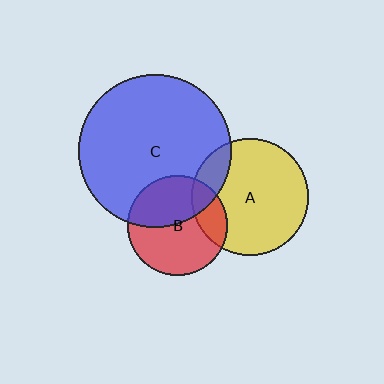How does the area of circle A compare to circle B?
Approximately 1.4 times.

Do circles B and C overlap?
Yes.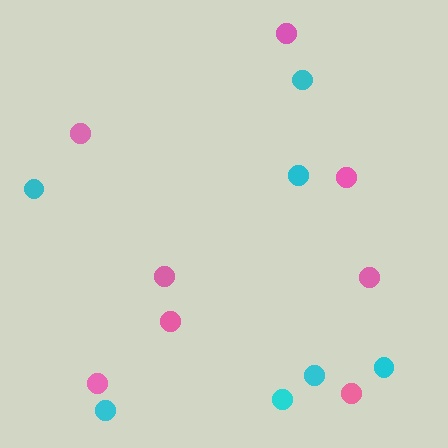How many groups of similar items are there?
There are 2 groups: one group of cyan circles (7) and one group of pink circles (8).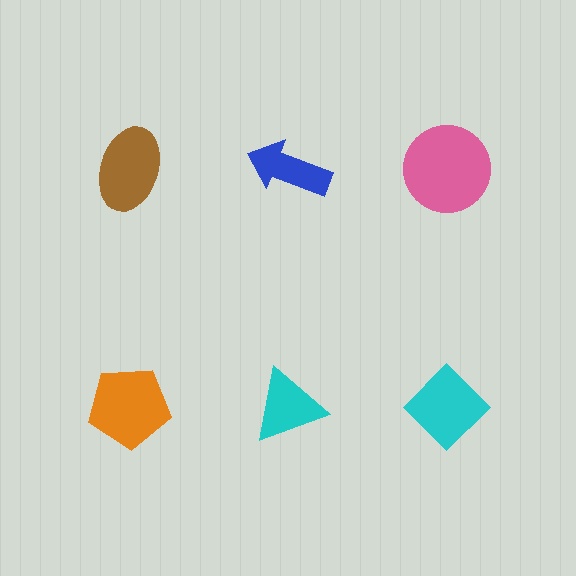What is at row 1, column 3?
A pink circle.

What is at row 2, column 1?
An orange pentagon.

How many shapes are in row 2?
3 shapes.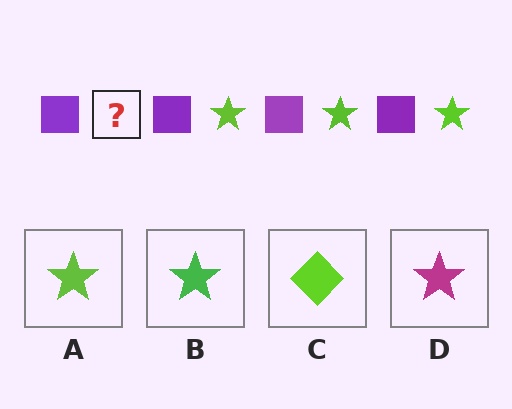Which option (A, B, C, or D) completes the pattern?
A.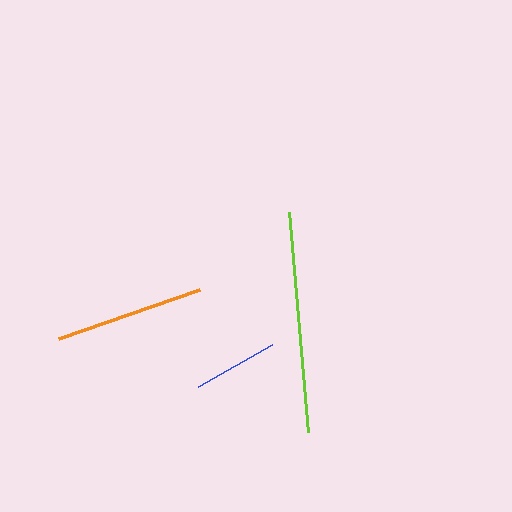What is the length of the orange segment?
The orange segment is approximately 149 pixels long.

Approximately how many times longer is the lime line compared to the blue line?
The lime line is approximately 2.6 times the length of the blue line.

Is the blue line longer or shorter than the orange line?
The orange line is longer than the blue line.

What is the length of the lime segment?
The lime segment is approximately 221 pixels long.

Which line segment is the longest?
The lime line is the longest at approximately 221 pixels.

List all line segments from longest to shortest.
From longest to shortest: lime, orange, blue.